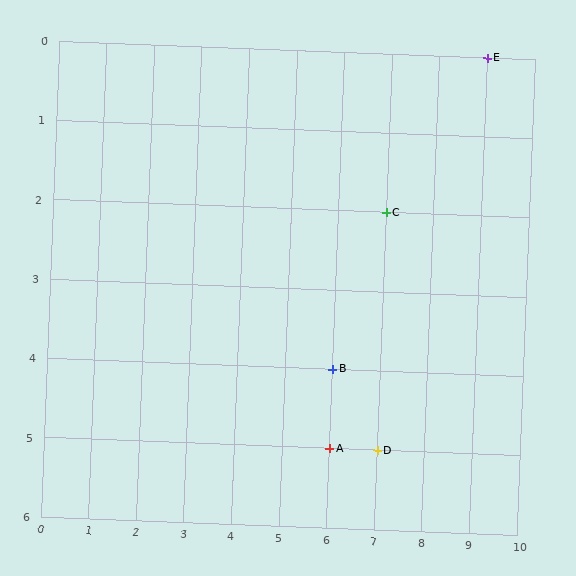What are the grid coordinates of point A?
Point A is at grid coordinates (6, 5).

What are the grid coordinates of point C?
Point C is at grid coordinates (7, 2).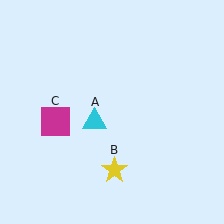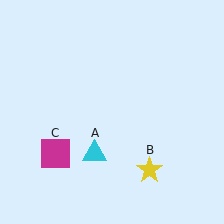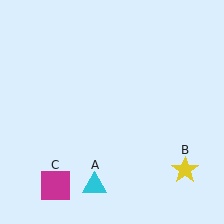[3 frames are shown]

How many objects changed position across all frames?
3 objects changed position: cyan triangle (object A), yellow star (object B), magenta square (object C).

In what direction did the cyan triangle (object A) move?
The cyan triangle (object A) moved down.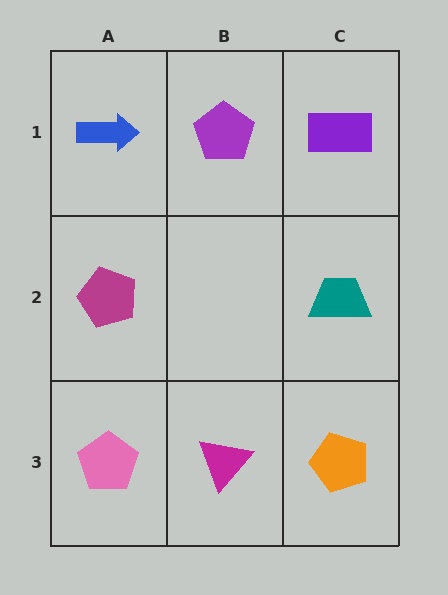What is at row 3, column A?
A pink pentagon.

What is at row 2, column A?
A magenta pentagon.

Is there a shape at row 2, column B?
No, that cell is empty.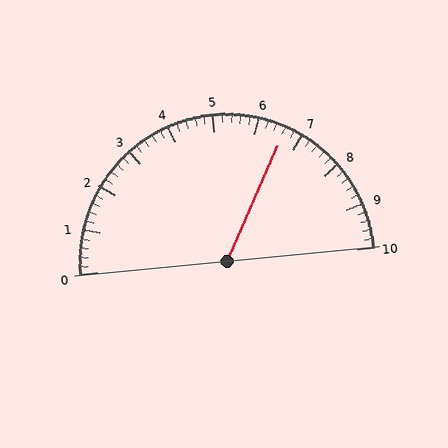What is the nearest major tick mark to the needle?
The nearest major tick mark is 7.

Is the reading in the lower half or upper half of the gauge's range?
The reading is in the upper half of the range (0 to 10).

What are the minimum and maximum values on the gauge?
The gauge ranges from 0 to 10.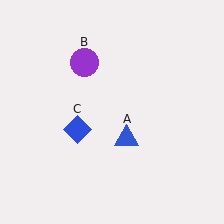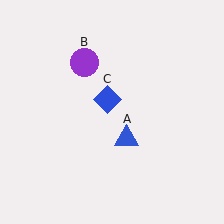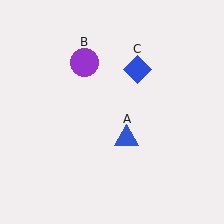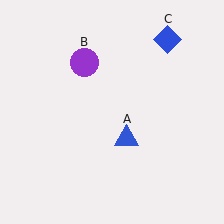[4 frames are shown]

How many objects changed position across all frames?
1 object changed position: blue diamond (object C).